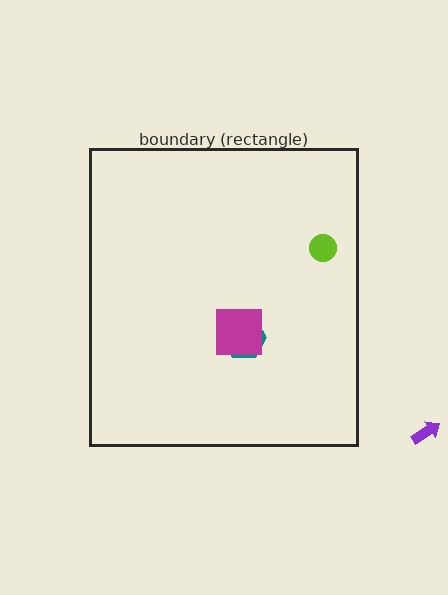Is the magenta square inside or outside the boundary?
Inside.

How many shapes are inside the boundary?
3 inside, 1 outside.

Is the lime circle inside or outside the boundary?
Inside.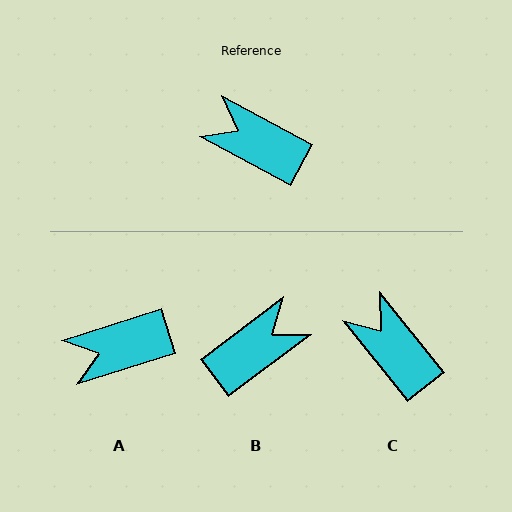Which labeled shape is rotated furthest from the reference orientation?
B, about 115 degrees away.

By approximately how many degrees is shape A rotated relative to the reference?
Approximately 46 degrees counter-clockwise.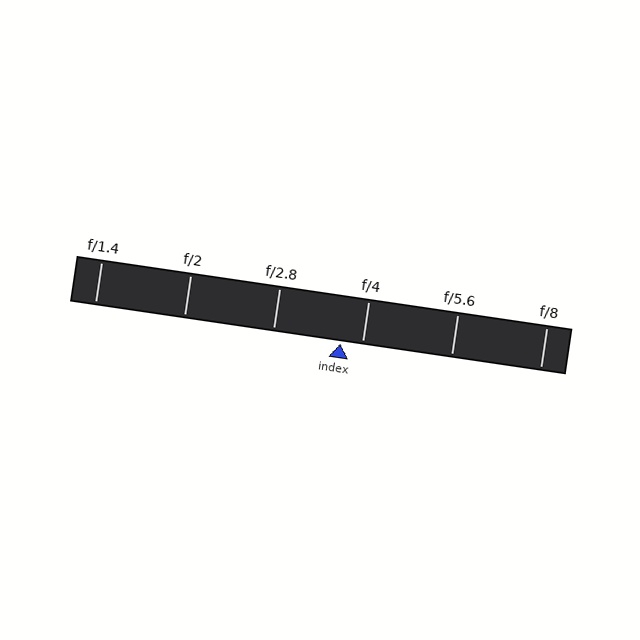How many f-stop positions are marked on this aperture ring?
There are 6 f-stop positions marked.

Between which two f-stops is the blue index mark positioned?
The index mark is between f/2.8 and f/4.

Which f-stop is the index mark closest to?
The index mark is closest to f/4.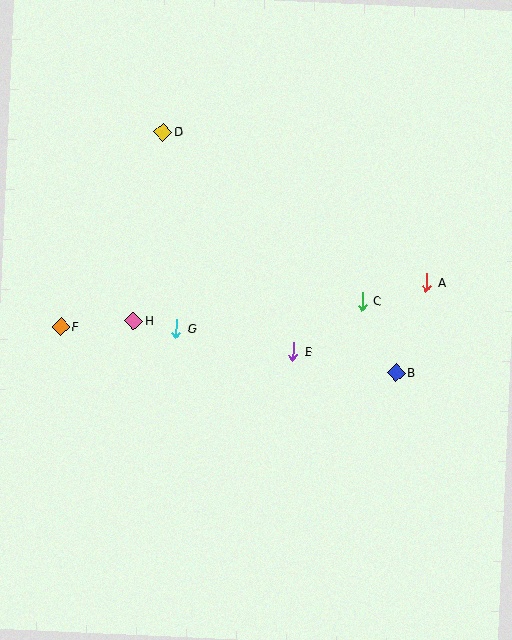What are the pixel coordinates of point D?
Point D is at (163, 132).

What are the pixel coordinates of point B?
Point B is at (396, 373).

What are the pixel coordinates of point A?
Point A is at (427, 282).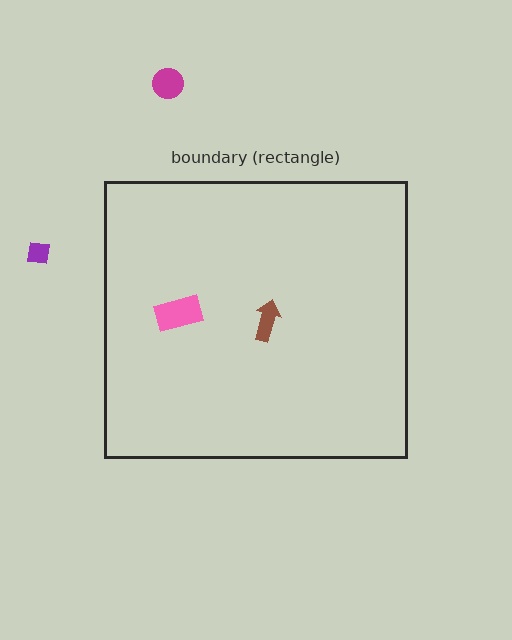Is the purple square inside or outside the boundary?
Outside.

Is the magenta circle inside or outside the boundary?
Outside.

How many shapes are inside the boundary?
2 inside, 2 outside.